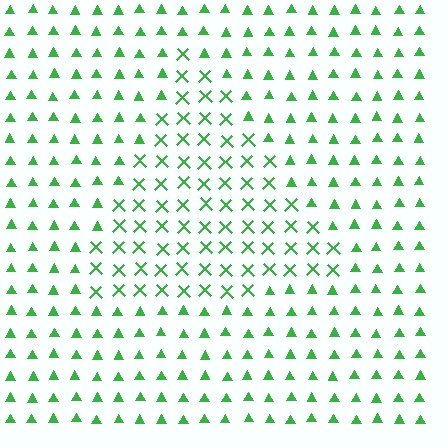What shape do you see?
I see a triangle.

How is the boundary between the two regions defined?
The boundary is defined by a change in element shape: X marks inside vs. triangles outside. All elements share the same color and spacing.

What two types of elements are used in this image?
The image uses X marks inside the triangle region and triangles outside it.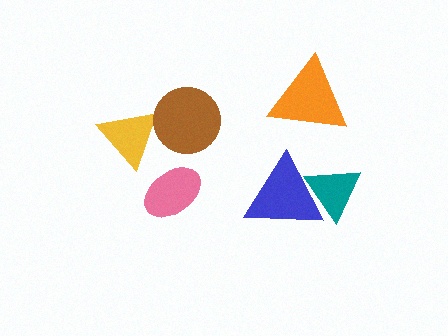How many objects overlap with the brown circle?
1 object overlaps with the brown circle.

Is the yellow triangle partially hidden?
Yes, it is partially covered by another shape.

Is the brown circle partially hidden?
No, no other shape covers it.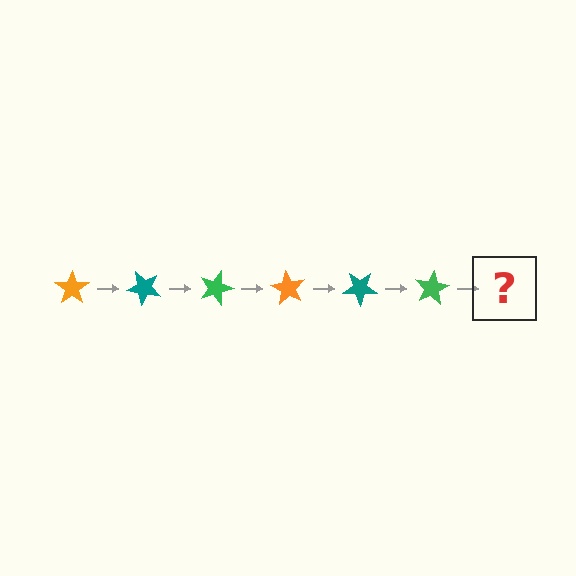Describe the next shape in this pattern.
It should be an orange star, rotated 270 degrees from the start.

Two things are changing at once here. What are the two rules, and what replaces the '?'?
The two rules are that it rotates 45 degrees each step and the color cycles through orange, teal, and green. The '?' should be an orange star, rotated 270 degrees from the start.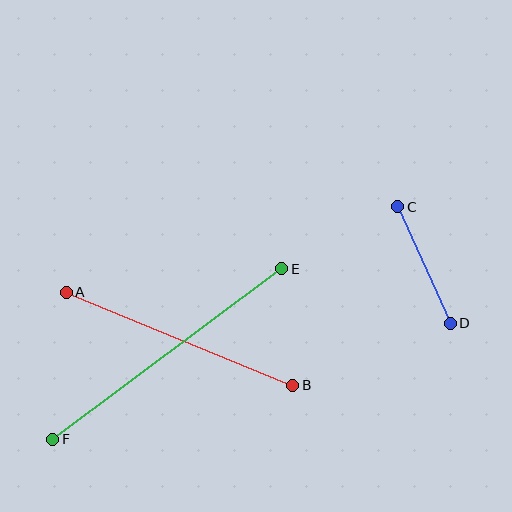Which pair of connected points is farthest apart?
Points E and F are farthest apart.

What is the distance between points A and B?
The distance is approximately 245 pixels.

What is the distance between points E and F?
The distance is approximately 285 pixels.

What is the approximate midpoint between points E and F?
The midpoint is at approximately (167, 354) pixels.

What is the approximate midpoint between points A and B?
The midpoint is at approximately (179, 339) pixels.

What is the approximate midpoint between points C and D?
The midpoint is at approximately (424, 265) pixels.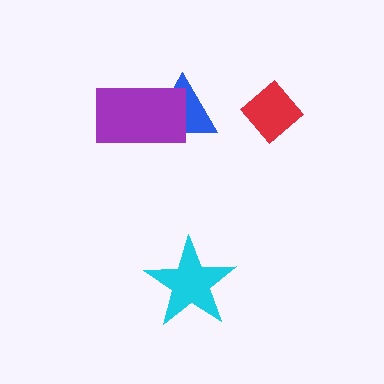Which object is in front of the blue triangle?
The purple rectangle is in front of the blue triangle.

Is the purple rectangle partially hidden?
No, no other shape covers it.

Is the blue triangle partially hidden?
Yes, it is partially covered by another shape.